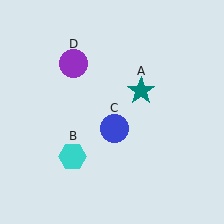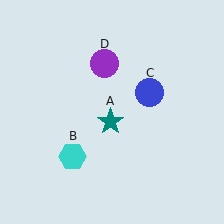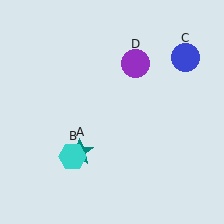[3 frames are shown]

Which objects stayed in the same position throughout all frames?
Cyan hexagon (object B) remained stationary.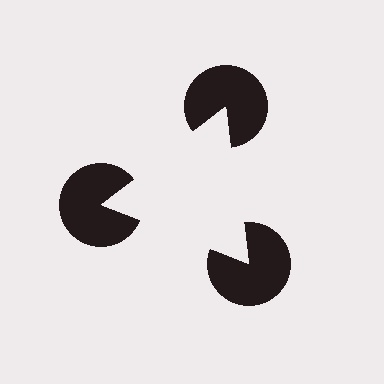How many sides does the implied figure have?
3 sides.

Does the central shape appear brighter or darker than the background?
It typically appears slightly brighter than the background, even though no actual brightness change is drawn.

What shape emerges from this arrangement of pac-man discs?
An illusory triangle — its edges are inferred from the aligned wedge cuts in the pac-man discs, not physically drawn.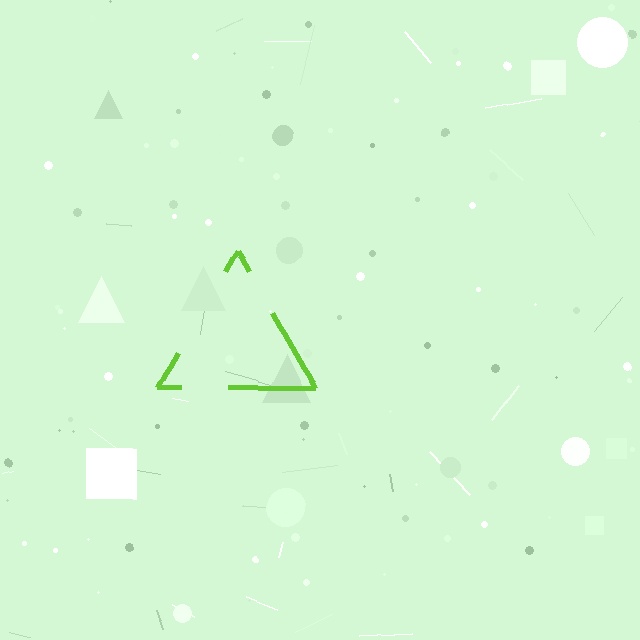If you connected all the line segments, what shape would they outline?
They would outline a triangle.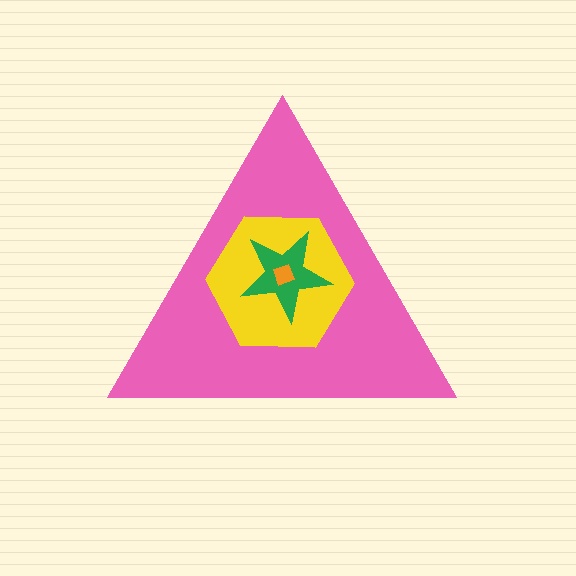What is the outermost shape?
The pink triangle.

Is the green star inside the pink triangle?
Yes.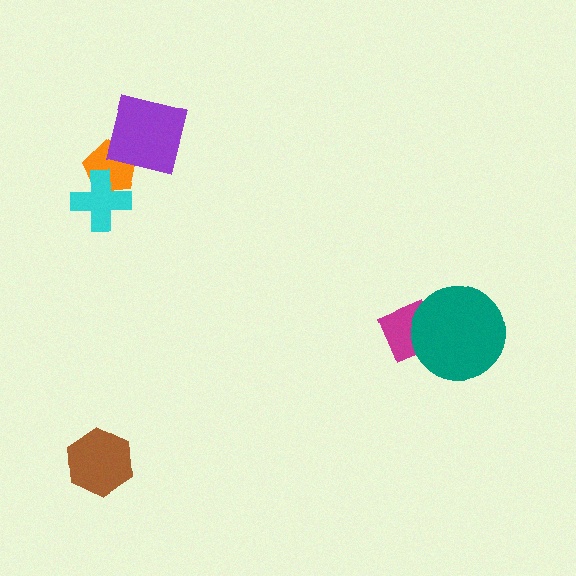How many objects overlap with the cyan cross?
1 object overlaps with the cyan cross.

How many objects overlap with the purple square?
1 object overlaps with the purple square.